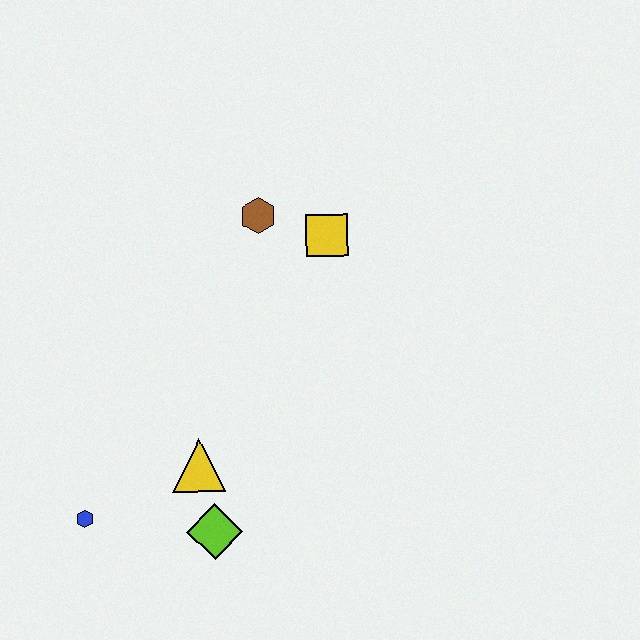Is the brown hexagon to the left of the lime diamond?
No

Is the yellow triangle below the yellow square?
Yes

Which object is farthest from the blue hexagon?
The yellow square is farthest from the blue hexagon.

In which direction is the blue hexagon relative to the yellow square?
The blue hexagon is below the yellow square.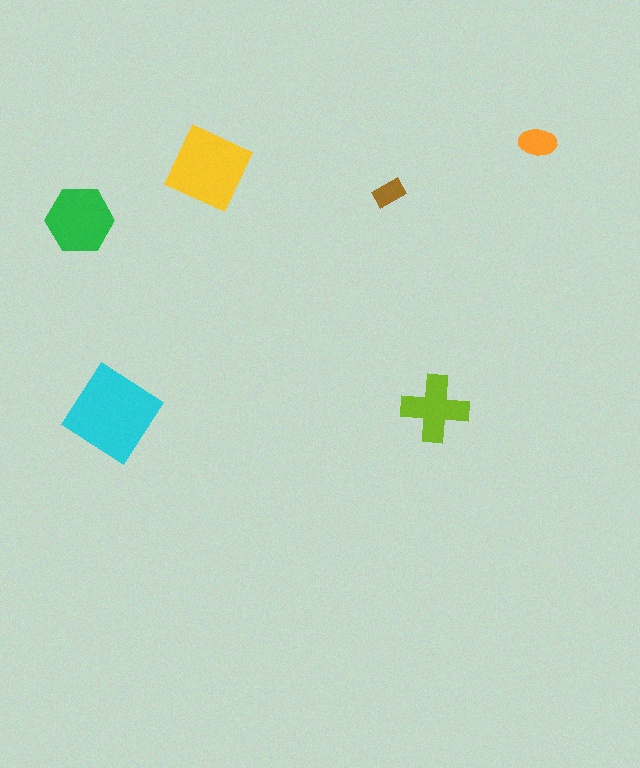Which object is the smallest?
The brown rectangle.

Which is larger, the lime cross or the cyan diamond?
The cyan diamond.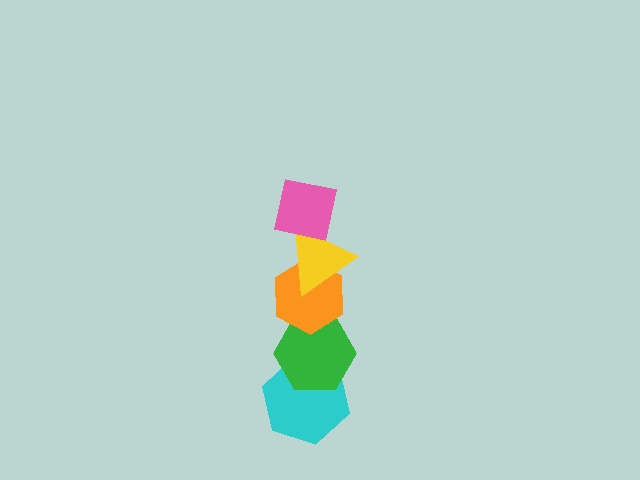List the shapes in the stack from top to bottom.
From top to bottom: the pink square, the yellow triangle, the orange hexagon, the green hexagon, the cyan hexagon.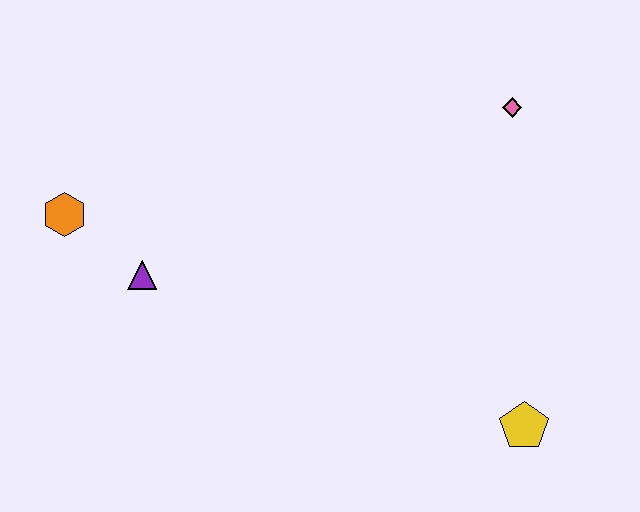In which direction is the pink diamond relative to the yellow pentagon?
The pink diamond is above the yellow pentagon.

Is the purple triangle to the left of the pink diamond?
Yes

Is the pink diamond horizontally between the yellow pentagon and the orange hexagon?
Yes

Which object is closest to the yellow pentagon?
The pink diamond is closest to the yellow pentagon.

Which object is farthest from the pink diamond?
The orange hexagon is farthest from the pink diamond.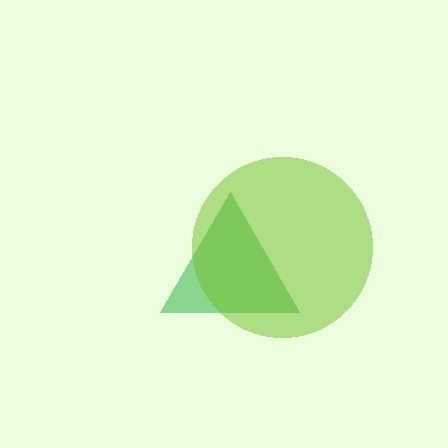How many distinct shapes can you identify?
There are 2 distinct shapes: a green triangle, a lime circle.